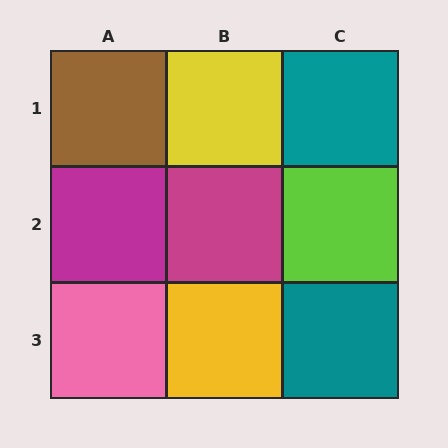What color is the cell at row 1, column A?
Brown.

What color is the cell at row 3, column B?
Yellow.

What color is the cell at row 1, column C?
Teal.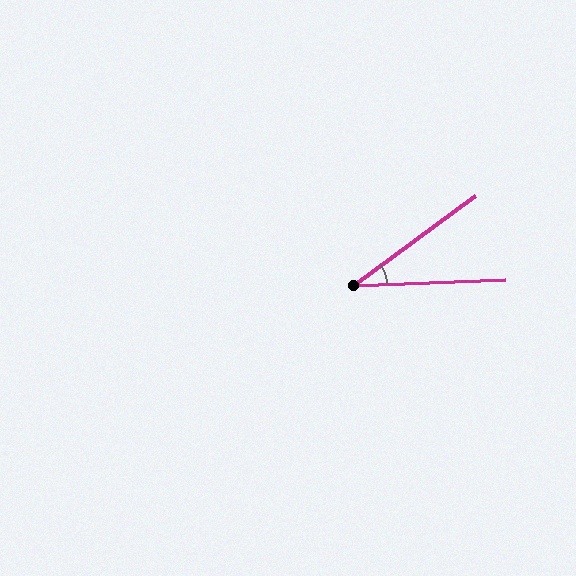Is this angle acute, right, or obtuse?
It is acute.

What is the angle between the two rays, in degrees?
Approximately 34 degrees.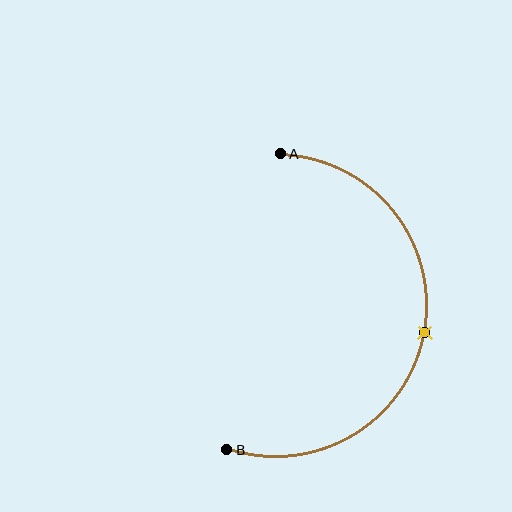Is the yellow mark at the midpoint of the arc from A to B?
Yes. The yellow mark lies on the arc at equal arc-length from both A and B — it is the arc midpoint.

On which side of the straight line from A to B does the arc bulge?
The arc bulges to the right of the straight line connecting A and B.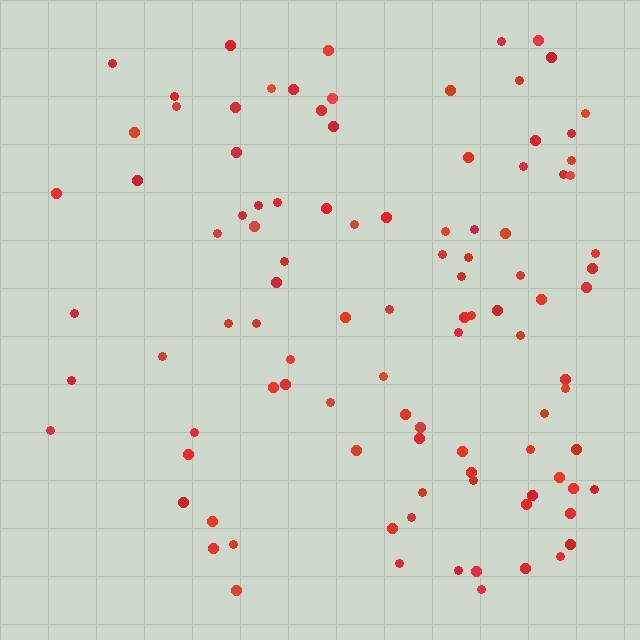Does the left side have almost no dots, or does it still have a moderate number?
Still a moderate number, just noticeably fewer than the right.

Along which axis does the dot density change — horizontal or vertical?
Horizontal.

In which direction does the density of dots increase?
From left to right, with the right side densest.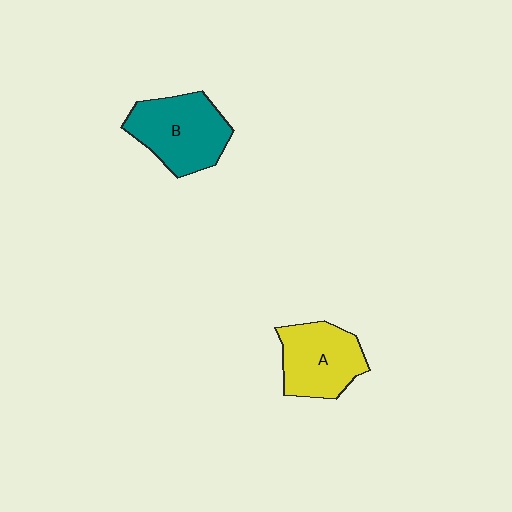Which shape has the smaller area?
Shape A (yellow).